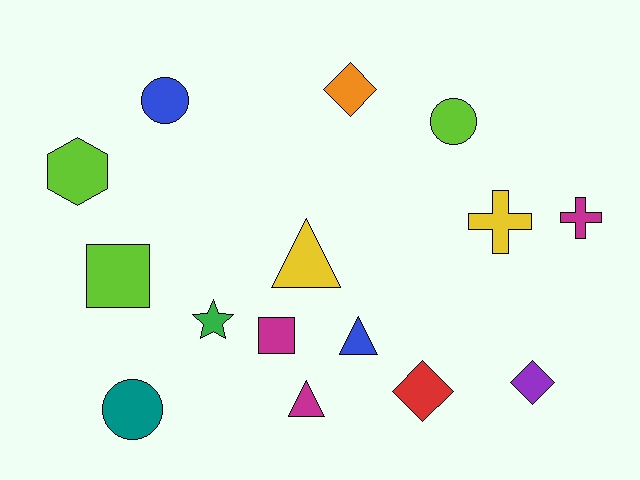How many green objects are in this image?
There is 1 green object.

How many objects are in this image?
There are 15 objects.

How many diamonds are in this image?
There are 3 diamonds.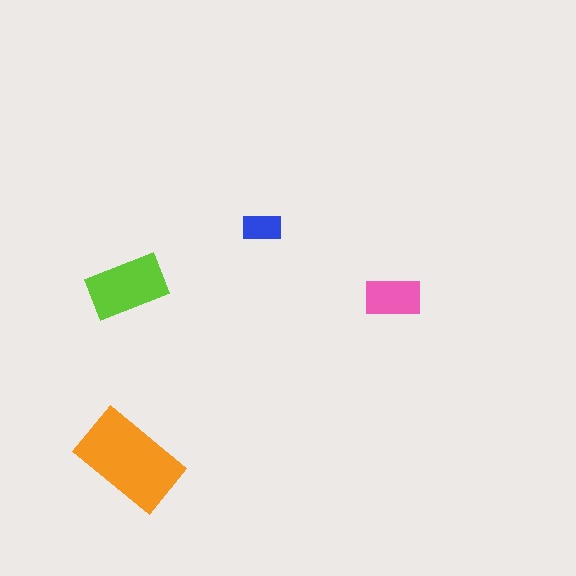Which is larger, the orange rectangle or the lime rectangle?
The orange one.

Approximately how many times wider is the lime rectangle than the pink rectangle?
About 1.5 times wider.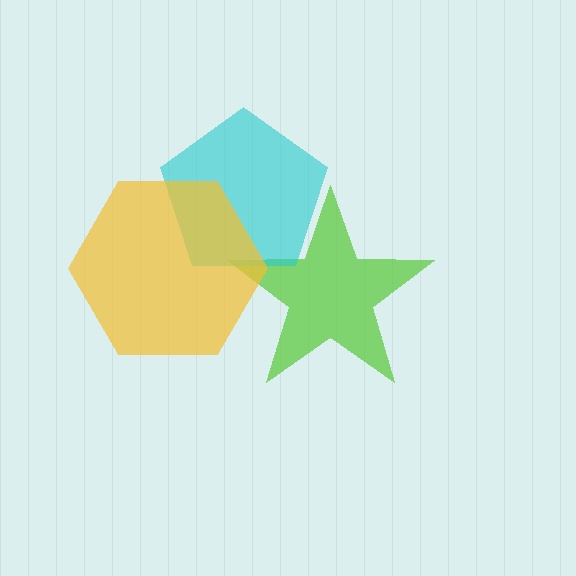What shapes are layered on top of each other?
The layered shapes are: a lime star, a cyan pentagon, a yellow hexagon.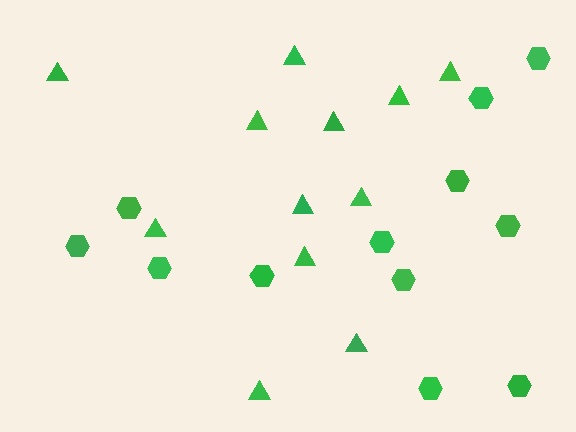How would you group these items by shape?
There are 2 groups: one group of triangles (12) and one group of hexagons (12).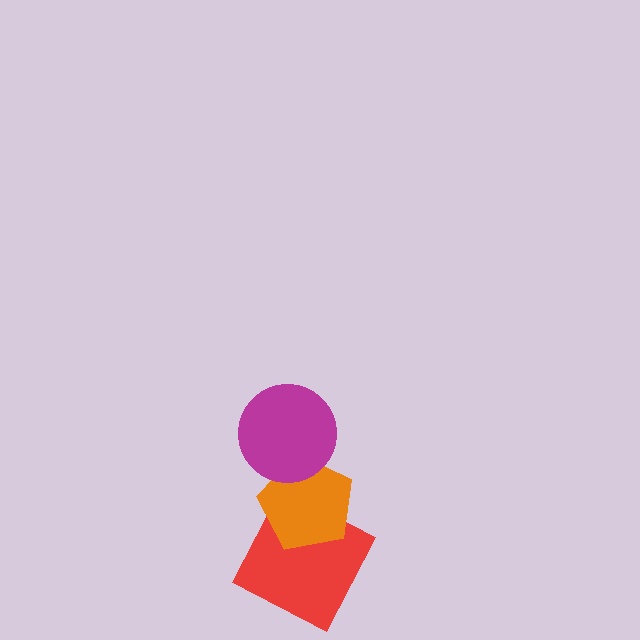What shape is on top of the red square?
The orange pentagon is on top of the red square.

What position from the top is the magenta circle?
The magenta circle is 1st from the top.